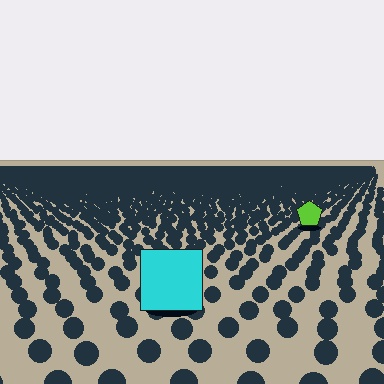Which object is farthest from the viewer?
The lime pentagon is farthest from the viewer. It appears smaller and the ground texture around it is denser.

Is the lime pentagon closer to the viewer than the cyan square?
No. The cyan square is closer — you can tell from the texture gradient: the ground texture is coarser near it.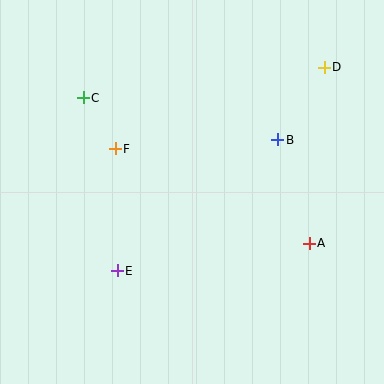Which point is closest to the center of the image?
Point F at (115, 149) is closest to the center.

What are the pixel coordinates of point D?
Point D is at (324, 67).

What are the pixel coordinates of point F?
Point F is at (115, 149).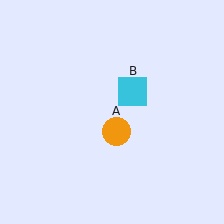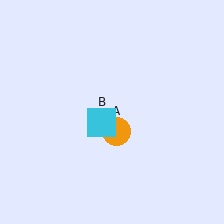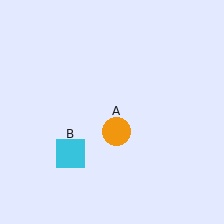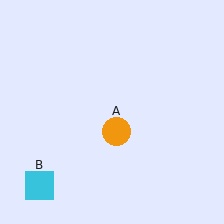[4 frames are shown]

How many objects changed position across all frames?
1 object changed position: cyan square (object B).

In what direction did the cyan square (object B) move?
The cyan square (object B) moved down and to the left.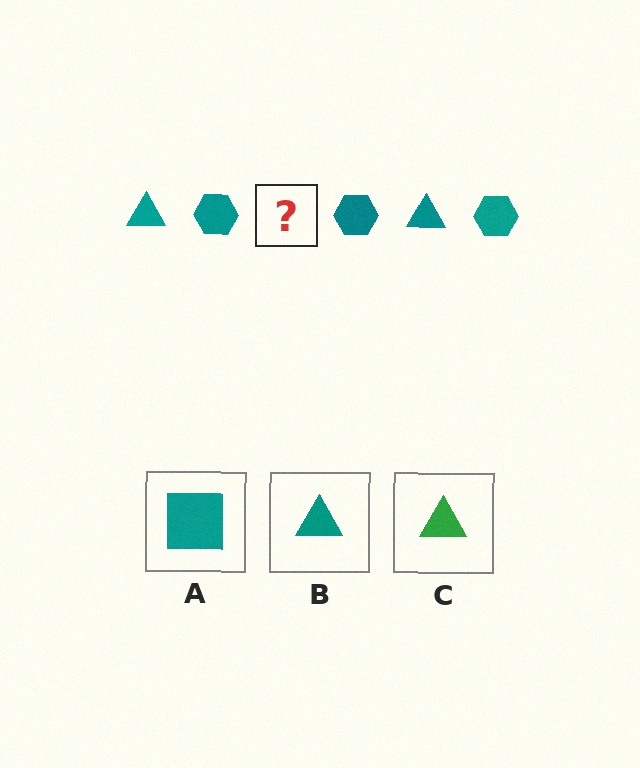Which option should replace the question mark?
Option B.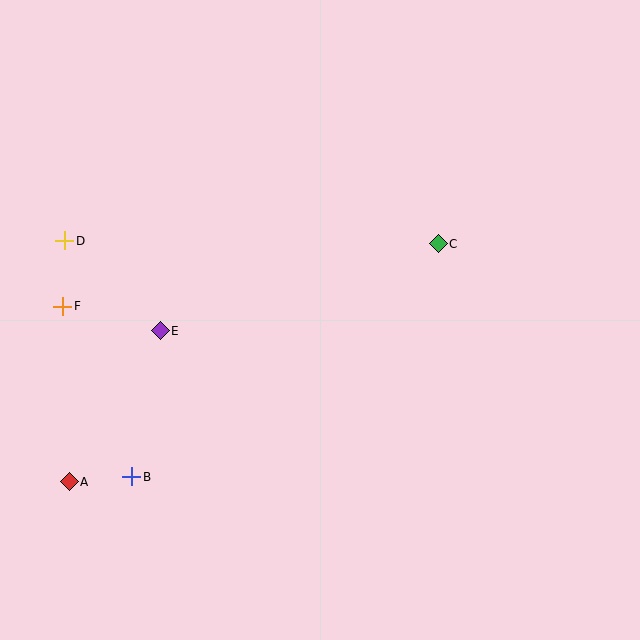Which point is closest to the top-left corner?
Point D is closest to the top-left corner.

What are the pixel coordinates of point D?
Point D is at (65, 241).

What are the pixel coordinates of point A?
Point A is at (69, 482).